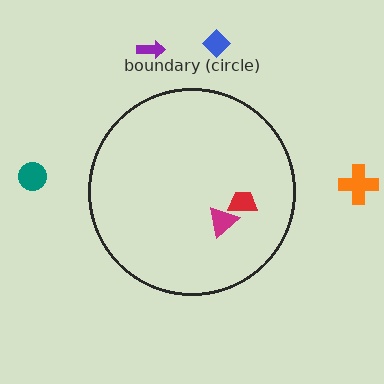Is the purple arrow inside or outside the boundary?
Outside.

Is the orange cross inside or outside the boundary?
Outside.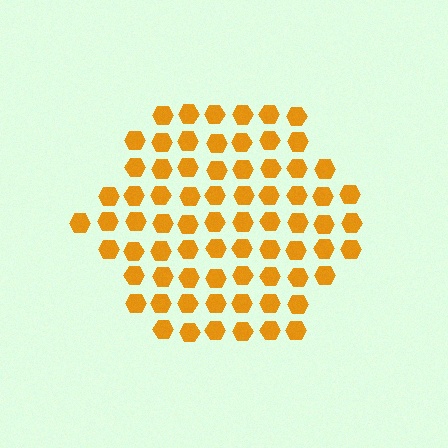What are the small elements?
The small elements are hexagons.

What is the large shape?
The large shape is a hexagon.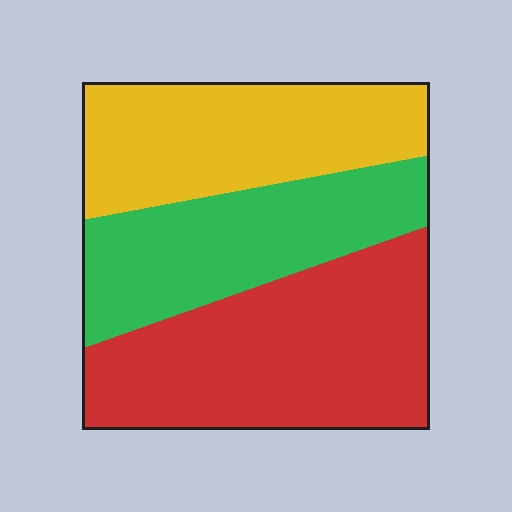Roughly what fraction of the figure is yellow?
Yellow takes up about one third (1/3) of the figure.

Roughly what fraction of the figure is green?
Green covers around 30% of the figure.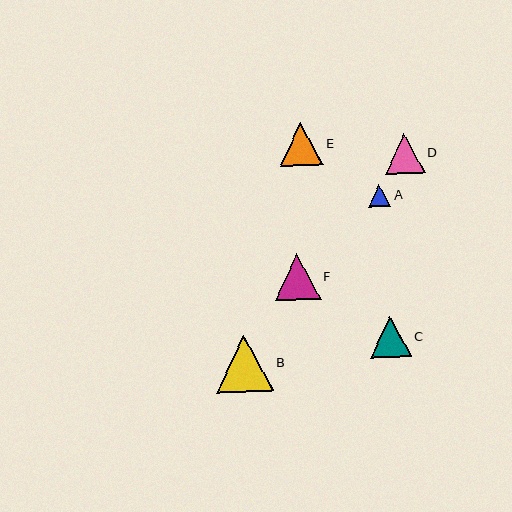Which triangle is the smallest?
Triangle A is the smallest with a size of approximately 22 pixels.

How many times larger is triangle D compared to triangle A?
Triangle D is approximately 1.8 times the size of triangle A.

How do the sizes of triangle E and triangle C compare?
Triangle E and triangle C are approximately the same size.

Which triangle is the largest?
Triangle B is the largest with a size of approximately 57 pixels.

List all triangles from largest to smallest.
From largest to smallest: B, F, E, C, D, A.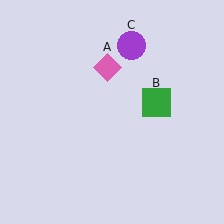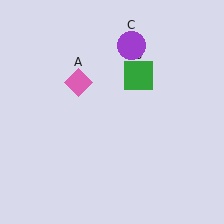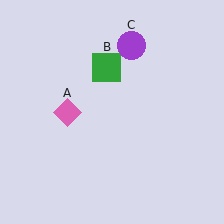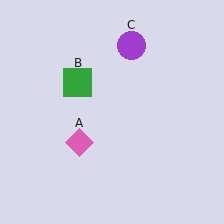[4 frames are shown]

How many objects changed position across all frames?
2 objects changed position: pink diamond (object A), green square (object B).